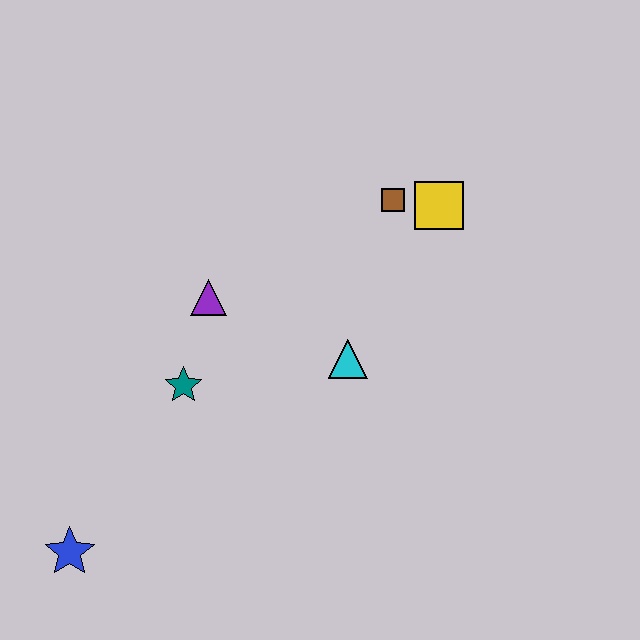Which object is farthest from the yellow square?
The blue star is farthest from the yellow square.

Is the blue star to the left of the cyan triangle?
Yes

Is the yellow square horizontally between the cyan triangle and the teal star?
No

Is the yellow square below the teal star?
No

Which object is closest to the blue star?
The teal star is closest to the blue star.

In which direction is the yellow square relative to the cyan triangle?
The yellow square is above the cyan triangle.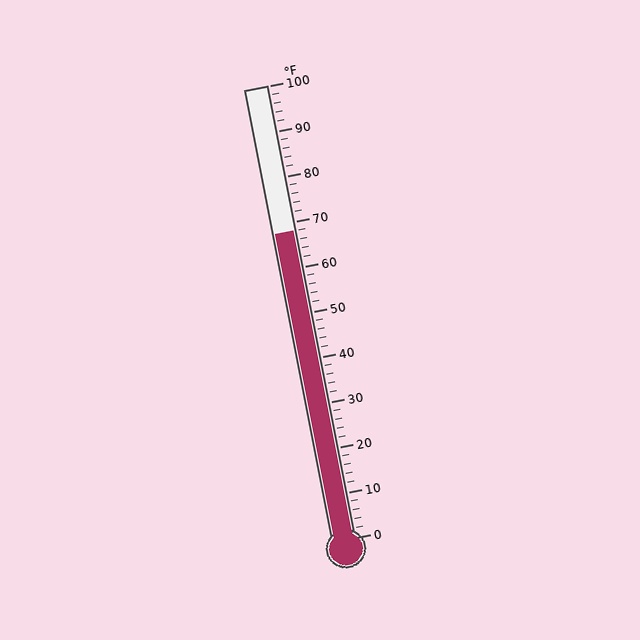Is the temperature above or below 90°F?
The temperature is below 90°F.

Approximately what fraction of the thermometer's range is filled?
The thermometer is filled to approximately 70% of its range.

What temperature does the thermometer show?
The thermometer shows approximately 68°F.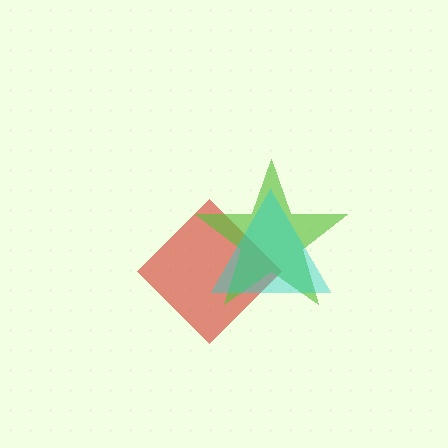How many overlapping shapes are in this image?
There are 3 overlapping shapes in the image.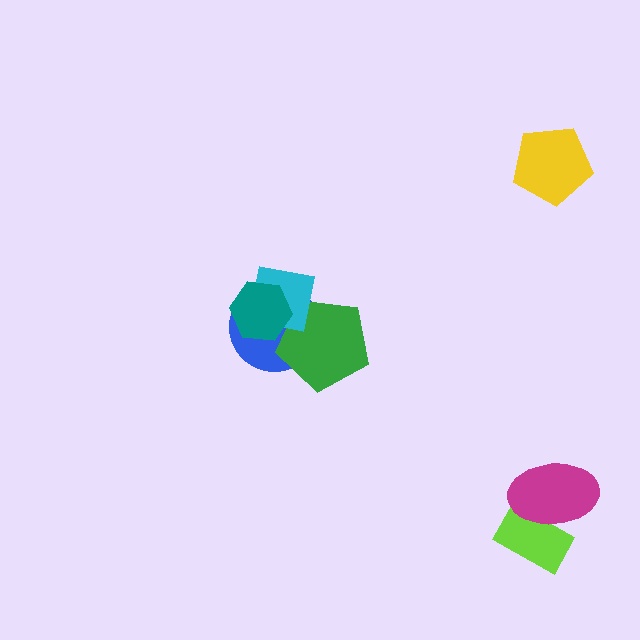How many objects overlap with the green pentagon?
3 objects overlap with the green pentagon.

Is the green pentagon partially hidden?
Yes, it is partially covered by another shape.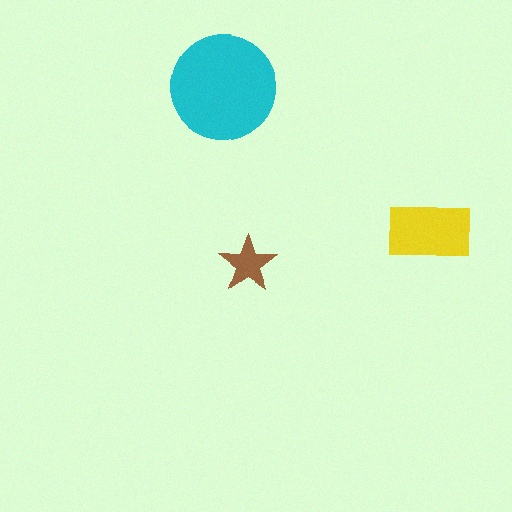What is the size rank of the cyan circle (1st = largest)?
1st.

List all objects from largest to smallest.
The cyan circle, the yellow rectangle, the brown star.